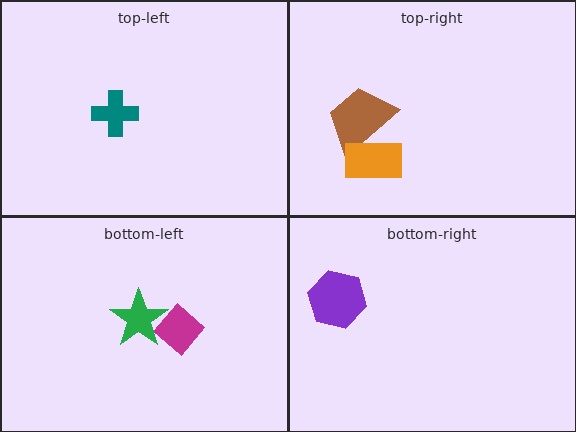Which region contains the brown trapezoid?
The top-right region.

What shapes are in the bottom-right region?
The purple hexagon.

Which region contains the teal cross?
The top-left region.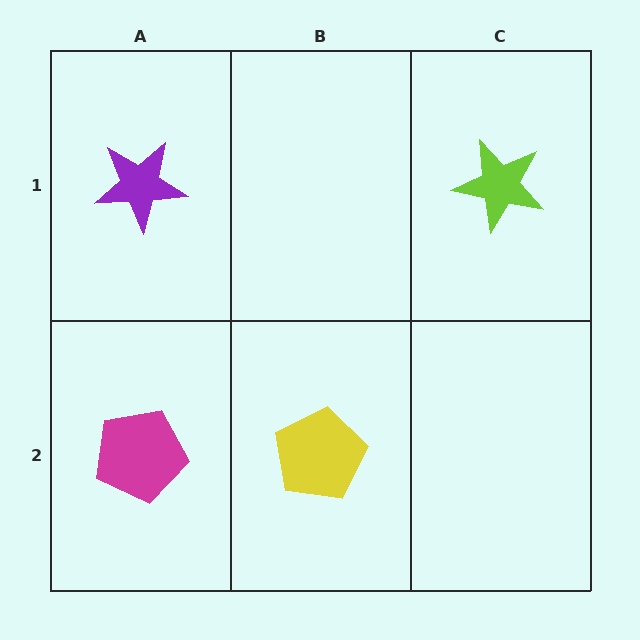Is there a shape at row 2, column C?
No, that cell is empty.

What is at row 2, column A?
A magenta pentagon.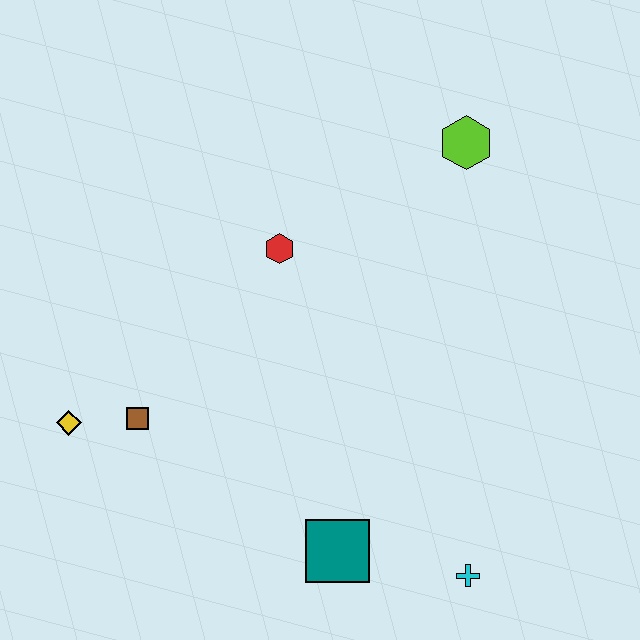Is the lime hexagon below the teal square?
No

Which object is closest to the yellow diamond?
The brown square is closest to the yellow diamond.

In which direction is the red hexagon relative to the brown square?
The red hexagon is above the brown square.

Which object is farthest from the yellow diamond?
The lime hexagon is farthest from the yellow diamond.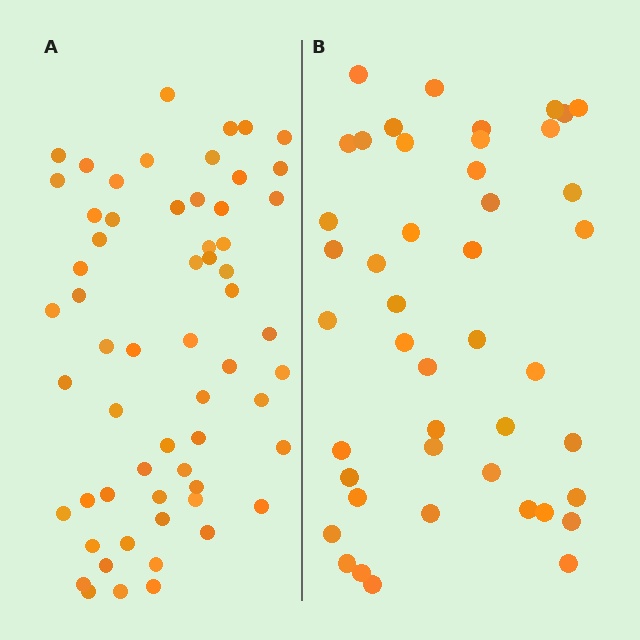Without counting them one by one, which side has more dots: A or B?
Region A (the left region) has more dots.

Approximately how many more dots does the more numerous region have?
Region A has approximately 15 more dots than region B.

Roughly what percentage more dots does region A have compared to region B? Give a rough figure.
About 35% more.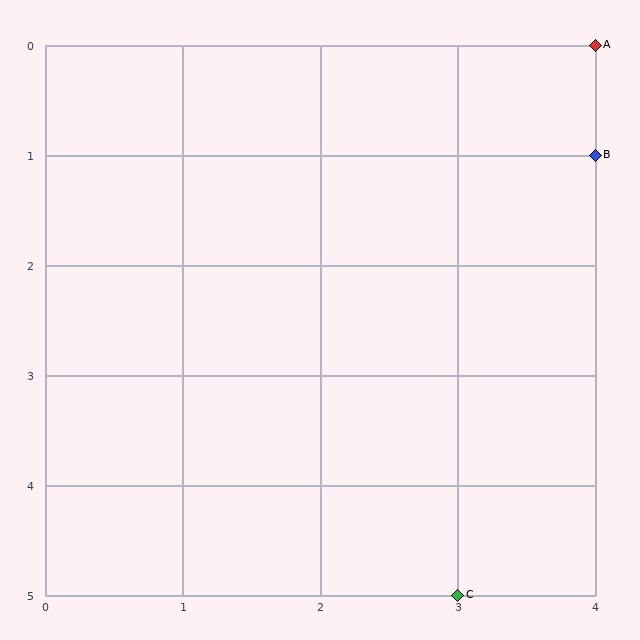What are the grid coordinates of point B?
Point B is at grid coordinates (4, 1).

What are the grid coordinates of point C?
Point C is at grid coordinates (3, 5).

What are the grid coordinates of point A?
Point A is at grid coordinates (4, 0).